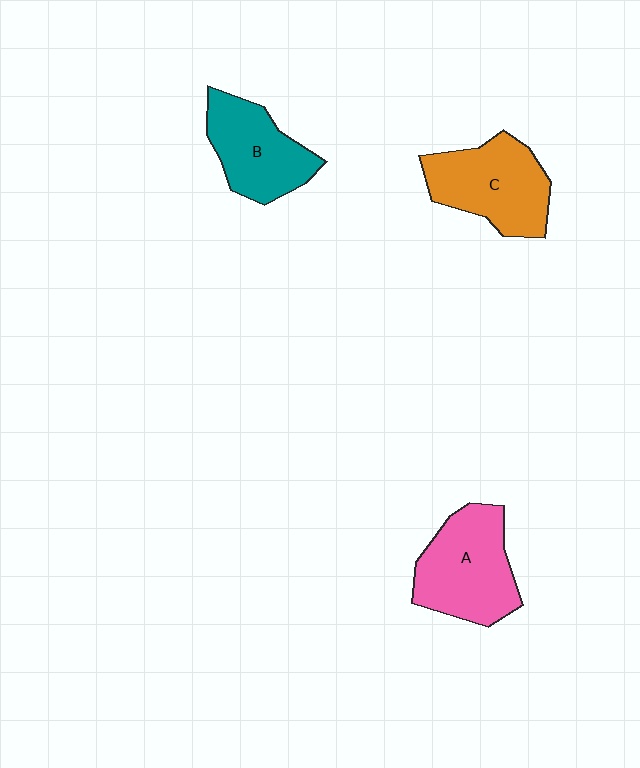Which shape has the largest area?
Shape A (pink).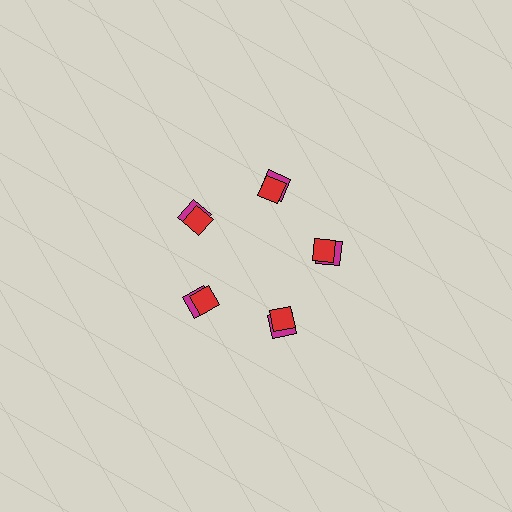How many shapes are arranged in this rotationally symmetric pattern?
There are 10 shapes, arranged in 5 groups of 2.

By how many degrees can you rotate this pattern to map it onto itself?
The pattern maps onto itself every 72 degrees of rotation.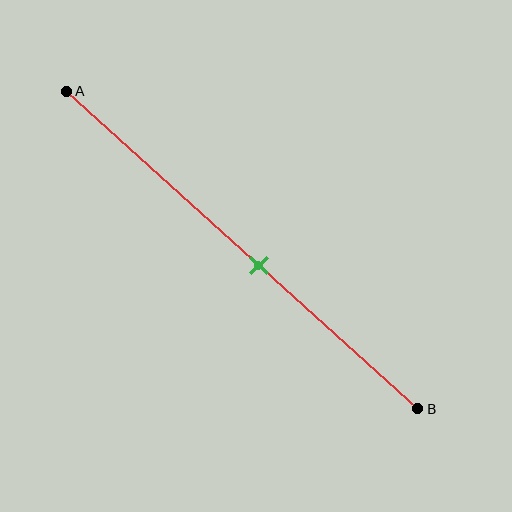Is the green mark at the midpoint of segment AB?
No, the mark is at about 55% from A, not at the 50% midpoint.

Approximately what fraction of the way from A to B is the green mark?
The green mark is approximately 55% of the way from A to B.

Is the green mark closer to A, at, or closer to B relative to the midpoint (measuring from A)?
The green mark is closer to point B than the midpoint of segment AB.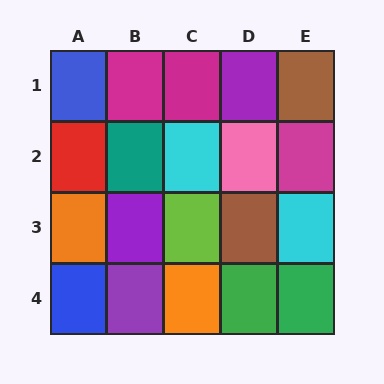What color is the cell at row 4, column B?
Purple.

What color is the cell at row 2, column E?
Magenta.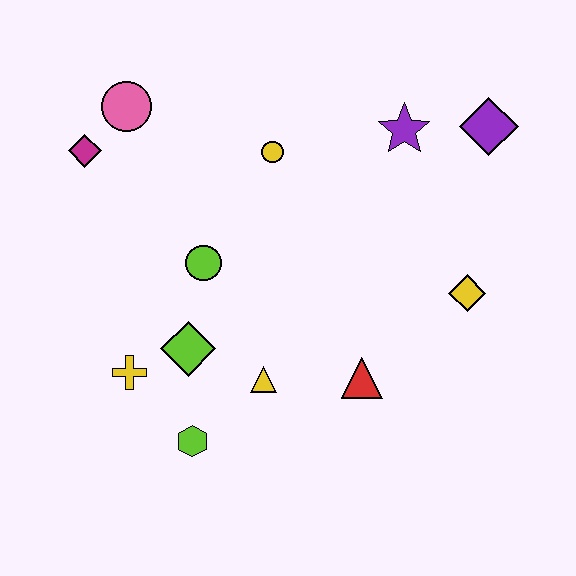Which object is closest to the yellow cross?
The lime diamond is closest to the yellow cross.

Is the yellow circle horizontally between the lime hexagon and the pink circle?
No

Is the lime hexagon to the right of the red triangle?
No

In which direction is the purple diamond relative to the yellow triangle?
The purple diamond is above the yellow triangle.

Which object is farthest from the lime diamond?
The purple diamond is farthest from the lime diamond.